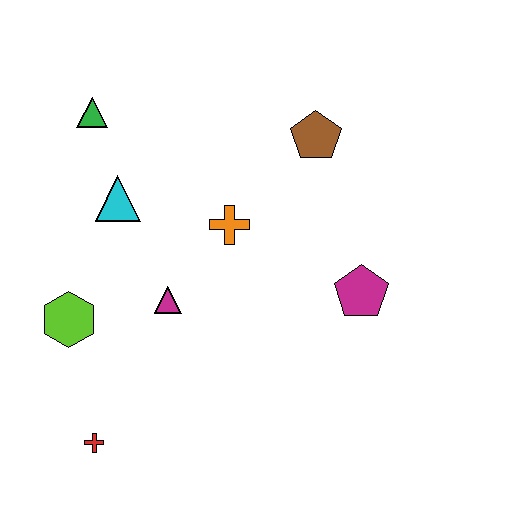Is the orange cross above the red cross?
Yes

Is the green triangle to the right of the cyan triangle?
No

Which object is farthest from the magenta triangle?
The brown pentagon is farthest from the magenta triangle.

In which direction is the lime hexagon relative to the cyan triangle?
The lime hexagon is below the cyan triangle.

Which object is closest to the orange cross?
The magenta triangle is closest to the orange cross.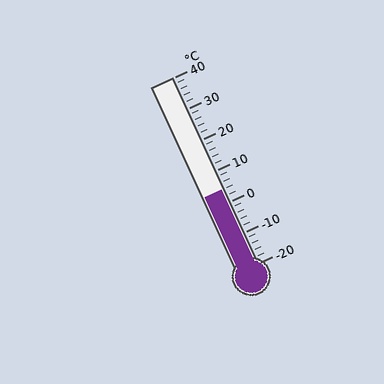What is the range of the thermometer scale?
The thermometer scale ranges from -20°C to 40°C.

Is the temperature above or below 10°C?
The temperature is below 10°C.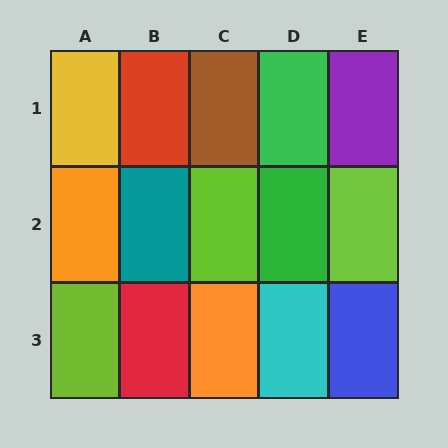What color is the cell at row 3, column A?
Lime.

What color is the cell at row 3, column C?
Orange.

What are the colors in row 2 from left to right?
Orange, teal, lime, green, lime.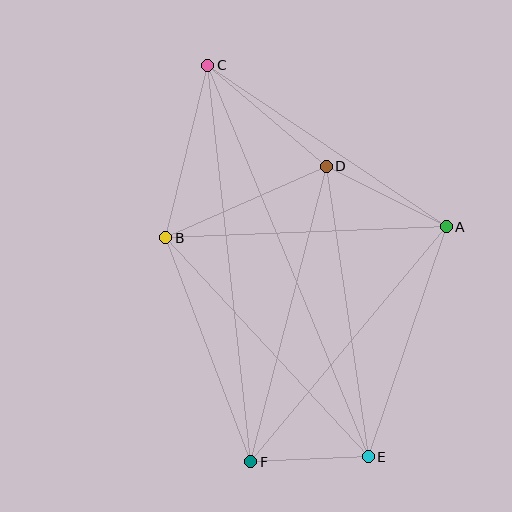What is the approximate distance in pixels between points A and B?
The distance between A and B is approximately 281 pixels.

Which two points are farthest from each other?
Points C and E are farthest from each other.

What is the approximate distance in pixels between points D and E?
The distance between D and E is approximately 294 pixels.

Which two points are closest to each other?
Points E and F are closest to each other.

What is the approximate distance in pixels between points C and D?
The distance between C and D is approximately 155 pixels.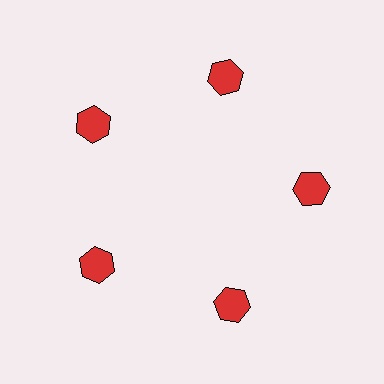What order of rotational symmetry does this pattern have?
This pattern has 5-fold rotational symmetry.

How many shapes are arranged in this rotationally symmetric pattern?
There are 5 shapes, arranged in 5 groups of 1.